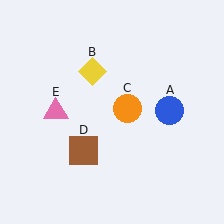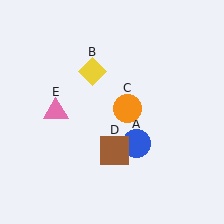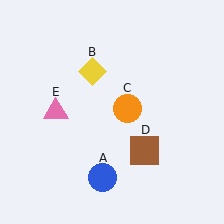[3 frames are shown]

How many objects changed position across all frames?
2 objects changed position: blue circle (object A), brown square (object D).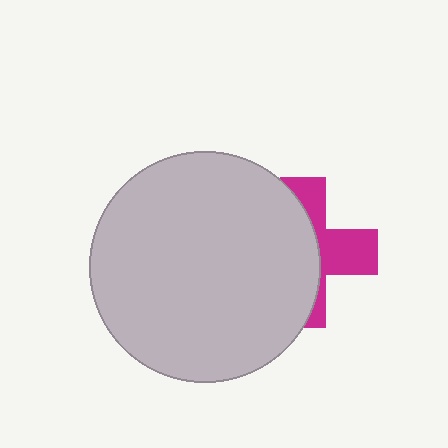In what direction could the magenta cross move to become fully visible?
The magenta cross could move right. That would shift it out from behind the light gray circle entirely.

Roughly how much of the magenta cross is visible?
A small part of it is visible (roughly 39%).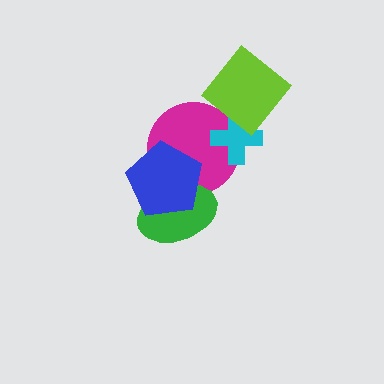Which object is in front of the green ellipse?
The blue pentagon is in front of the green ellipse.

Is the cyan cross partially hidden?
Yes, it is partially covered by another shape.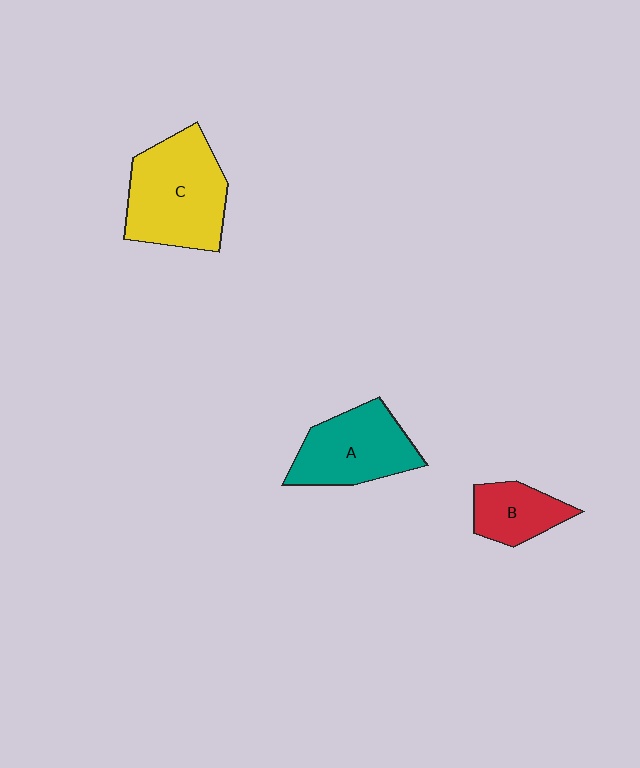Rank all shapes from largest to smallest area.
From largest to smallest: C (yellow), A (teal), B (red).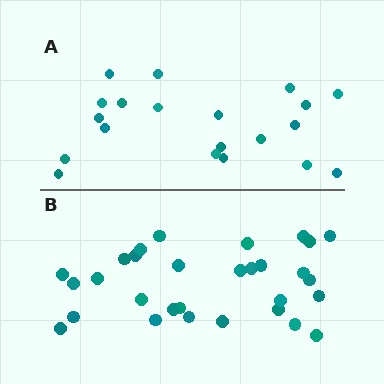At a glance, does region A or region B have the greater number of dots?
Region B (the bottom region) has more dots.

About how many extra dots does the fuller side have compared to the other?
Region B has roughly 10 or so more dots than region A.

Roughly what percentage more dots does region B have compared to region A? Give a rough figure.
About 50% more.